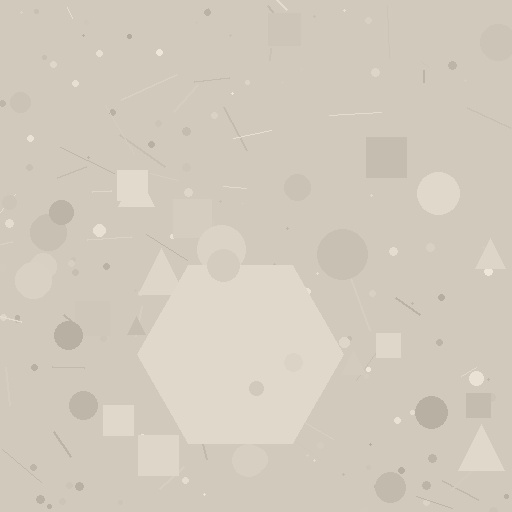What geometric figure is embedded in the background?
A hexagon is embedded in the background.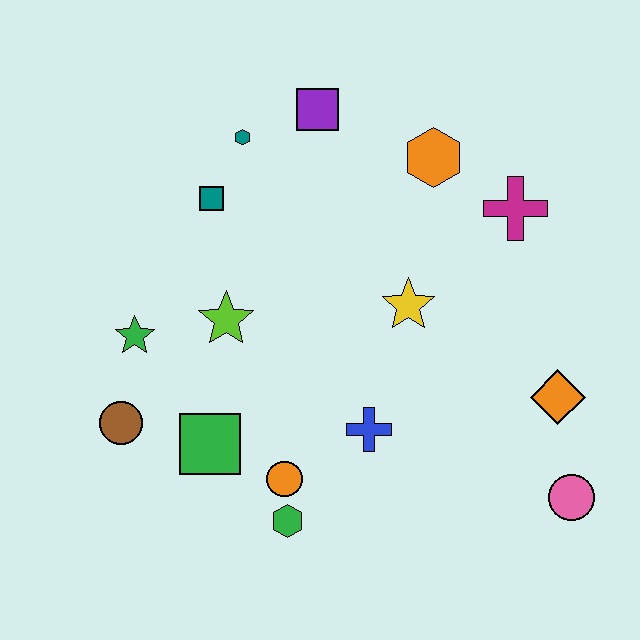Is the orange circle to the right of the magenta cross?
No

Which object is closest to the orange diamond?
The pink circle is closest to the orange diamond.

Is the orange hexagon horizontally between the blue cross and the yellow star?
No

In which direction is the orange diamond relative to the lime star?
The orange diamond is to the right of the lime star.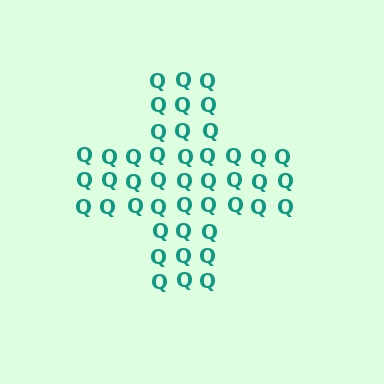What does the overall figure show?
The overall figure shows a cross.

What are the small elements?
The small elements are letter Q's.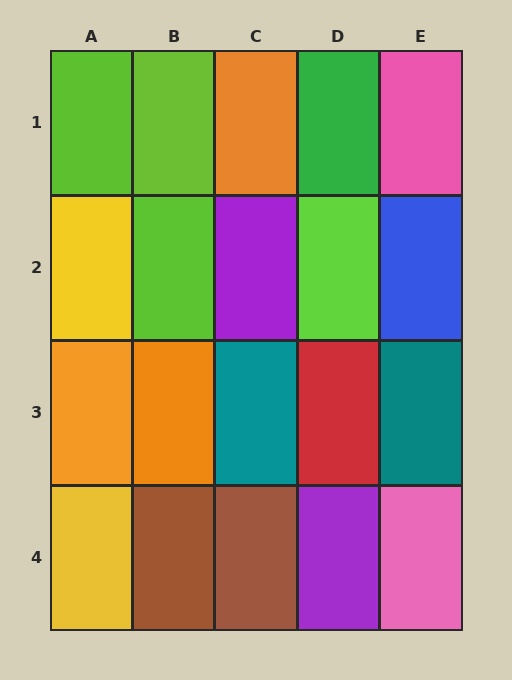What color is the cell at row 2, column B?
Lime.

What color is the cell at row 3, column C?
Teal.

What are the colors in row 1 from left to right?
Lime, lime, orange, green, pink.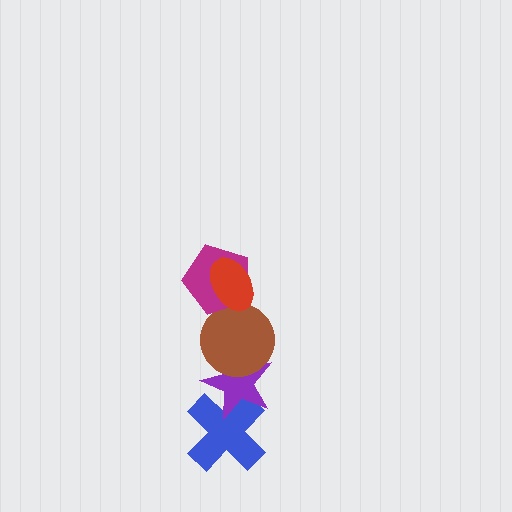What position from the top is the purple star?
The purple star is 4th from the top.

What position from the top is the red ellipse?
The red ellipse is 1st from the top.